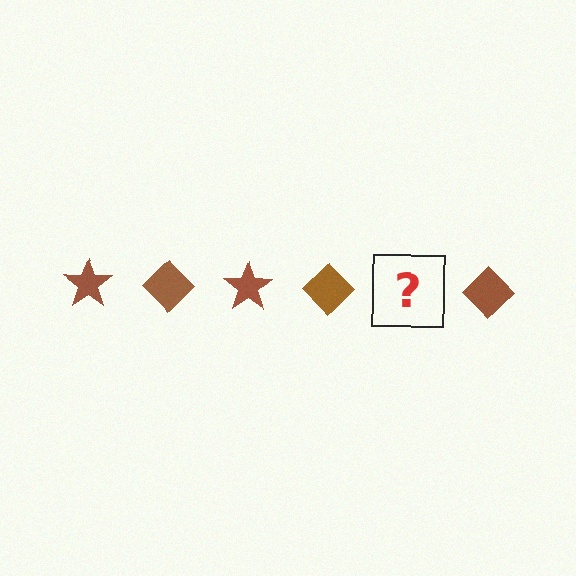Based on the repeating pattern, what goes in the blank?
The blank should be a brown star.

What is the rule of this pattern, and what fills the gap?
The rule is that the pattern cycles through star, diamond shapes in brown. The gap should be filled with a brown star.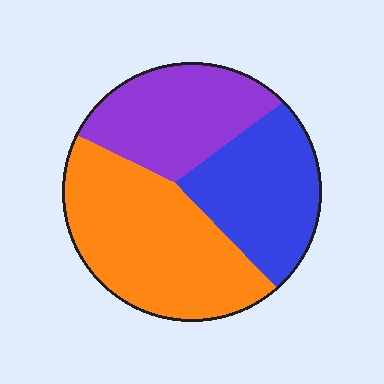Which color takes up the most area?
Orange, at roughly 45%.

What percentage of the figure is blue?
Blue takes up about one quarter (1/4) of the figure.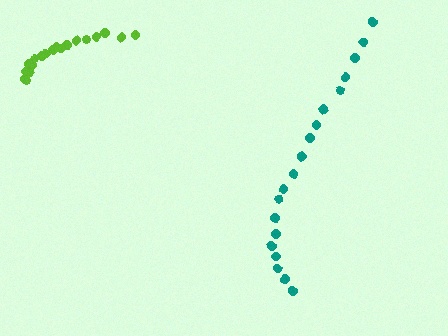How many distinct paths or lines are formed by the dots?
There are 2 distinct paths.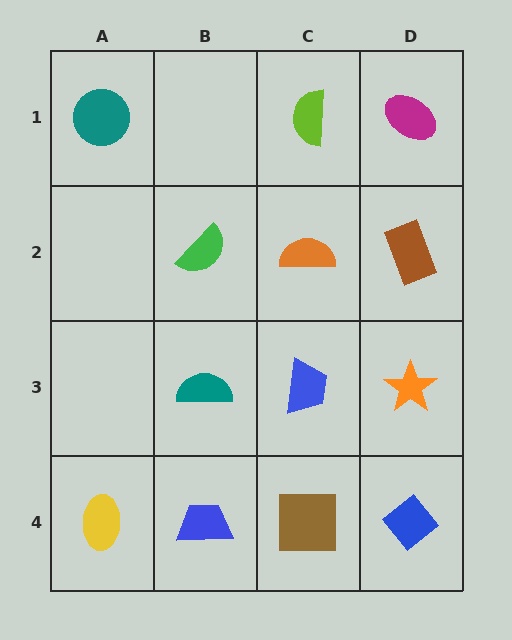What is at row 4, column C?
A brown square.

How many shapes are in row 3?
3 shapes.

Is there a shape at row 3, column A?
No, that cell is empty.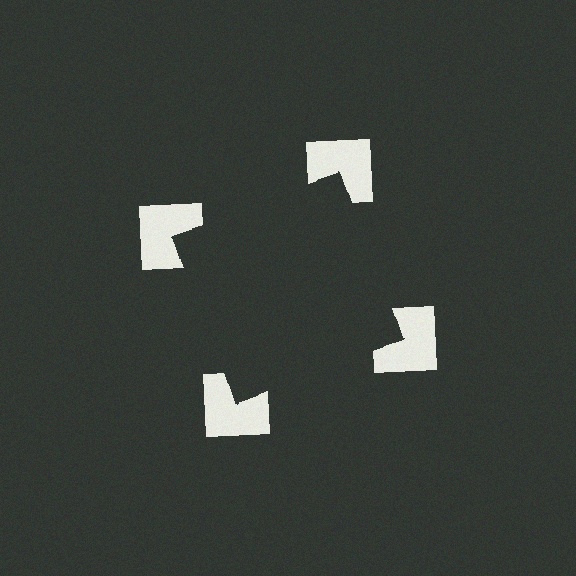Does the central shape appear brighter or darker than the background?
It typically appears slightly darker than the background, even though no actual brightness change is drawn.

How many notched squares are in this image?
There are 4 — one at each vertex of the illusory square.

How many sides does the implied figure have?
4 sides.